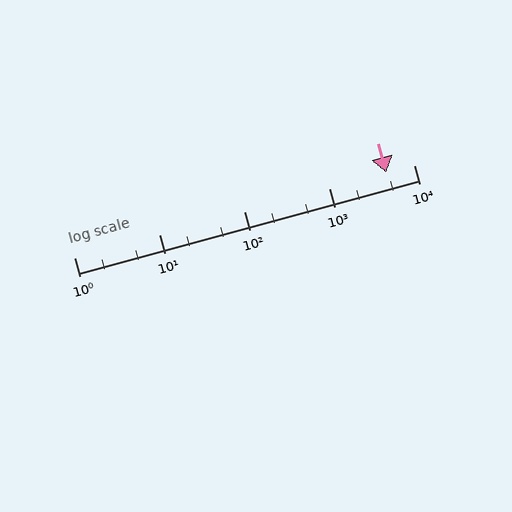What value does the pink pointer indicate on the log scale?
The pointer indicates approximately 4700.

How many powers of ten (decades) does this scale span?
The scale spans 4 decades, from 1 to 10000.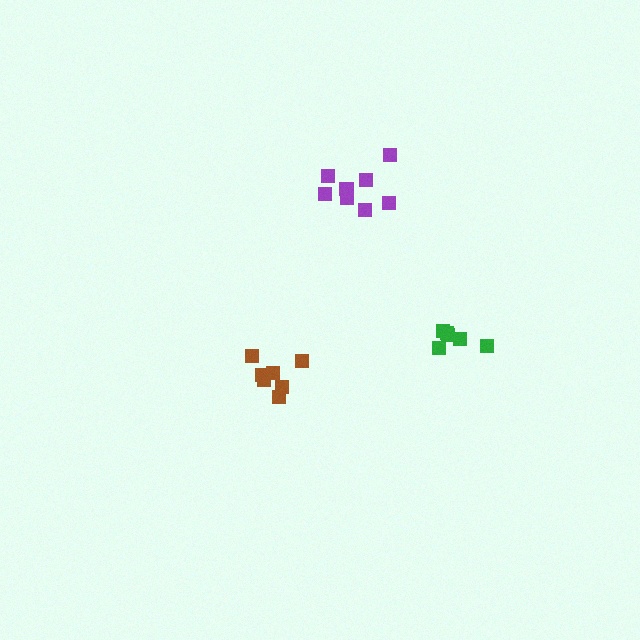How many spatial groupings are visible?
There are 3 spatial groupings.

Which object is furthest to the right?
The green cluster is rightmost.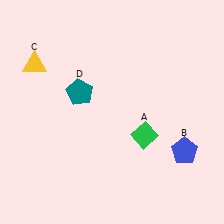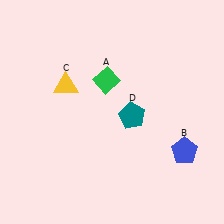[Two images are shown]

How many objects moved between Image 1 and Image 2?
3 objects moved between the two images.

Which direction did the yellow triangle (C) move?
The yellow triangle (C) moved right.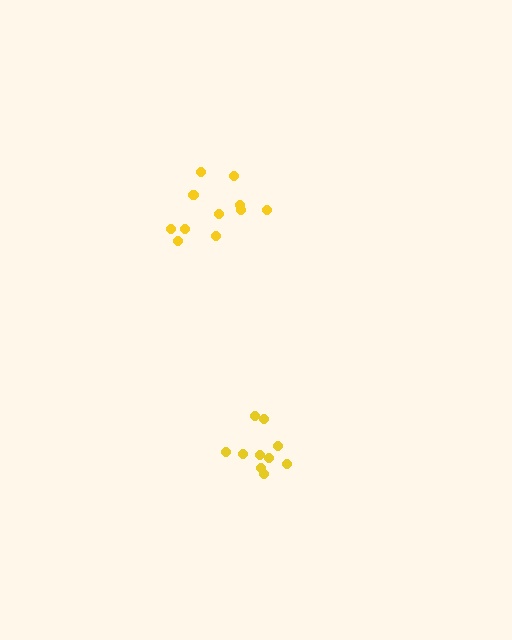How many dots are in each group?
Group 1: 10 dots, Group 2: 11 dots (21 total).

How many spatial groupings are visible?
There are 2 spatial groupings.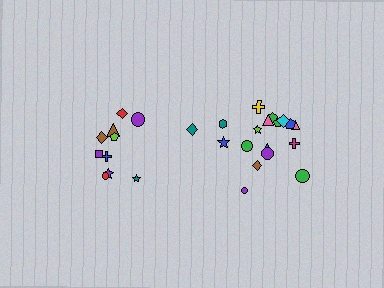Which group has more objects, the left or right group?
The right group.